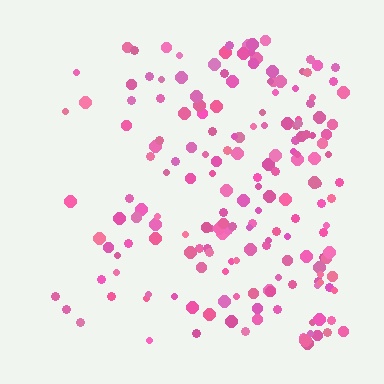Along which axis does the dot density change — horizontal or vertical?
Horizontal.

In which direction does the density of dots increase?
From left to right, with the right side densest.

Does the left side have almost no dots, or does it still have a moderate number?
Still a moderate number, just noticeably fewer than the right.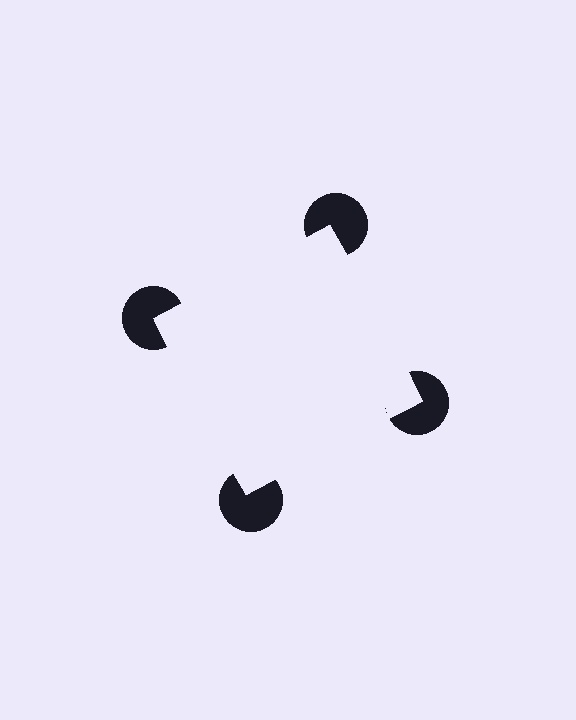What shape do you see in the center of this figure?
An illusory square — its edges are inferred from the aligned wedge cuts in the pac-man discs, not physically drawn.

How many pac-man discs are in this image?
There are 4 — one at each vertex of the illusory square.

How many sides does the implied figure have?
4 sides.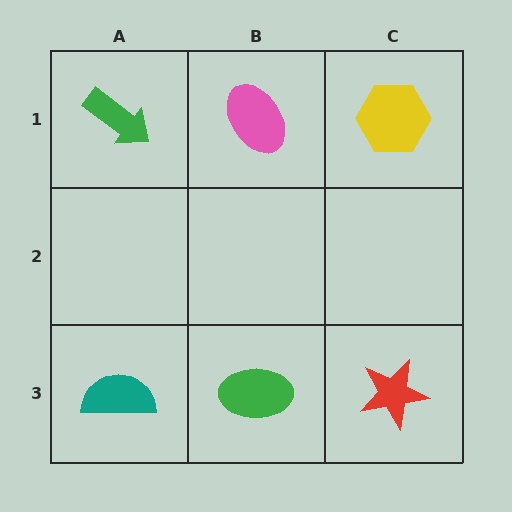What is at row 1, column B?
A pink ellipse.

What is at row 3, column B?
A green ellipse.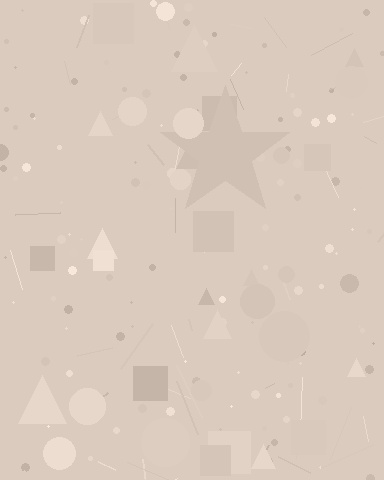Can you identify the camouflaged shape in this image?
The camouflaged shape is a star.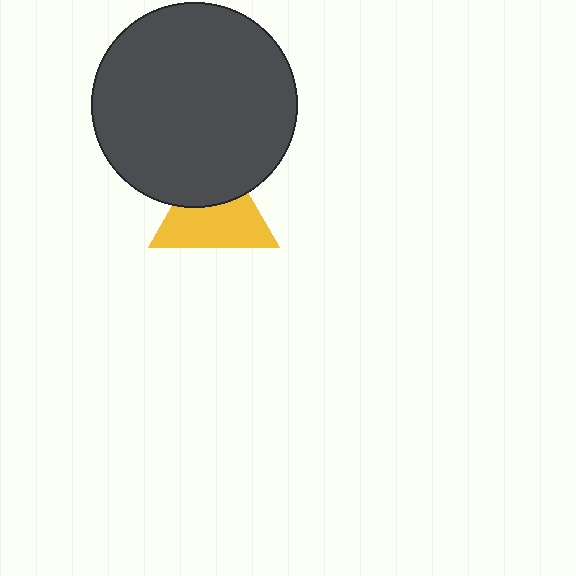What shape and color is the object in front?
The object in front is a dark gray circle.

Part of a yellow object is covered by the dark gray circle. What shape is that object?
It is a triangle.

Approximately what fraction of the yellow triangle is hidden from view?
Roughly 38% of the yellow triangle is hidden behind the dark gray circle.